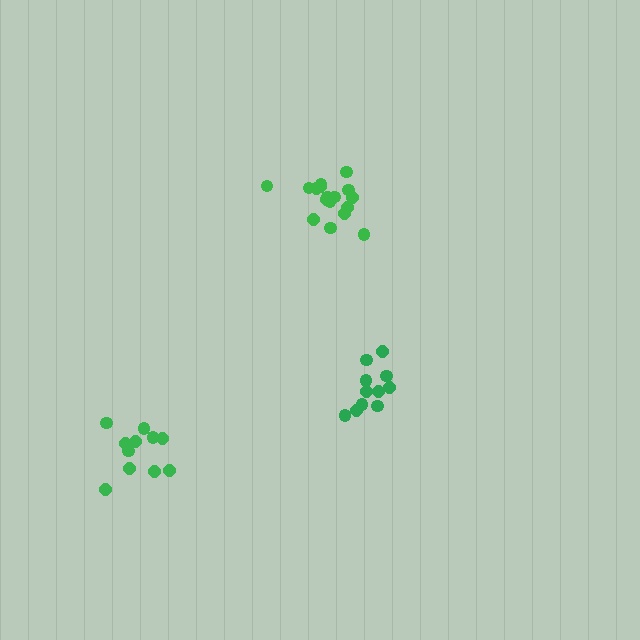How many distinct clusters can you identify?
There are 3 distinct clusters.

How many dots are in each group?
Group 1: 17 dots, Group 2: 11 dots, Group 3: 11 dots (39 total).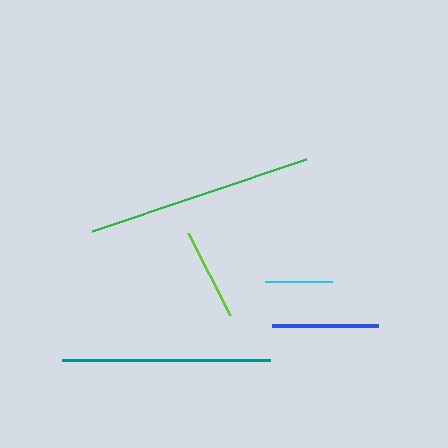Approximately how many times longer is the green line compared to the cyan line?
The green line is approximately 3.4 times the length of the cyan line.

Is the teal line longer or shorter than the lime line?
The teal line is longer than the lime line.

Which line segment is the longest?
The green line is the longest at approximately 226 pixels.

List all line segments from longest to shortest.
From longest to shortest: green, teal, blue, lime, cyan.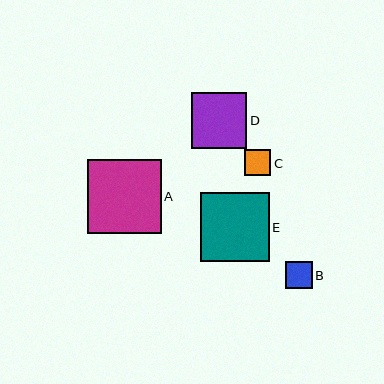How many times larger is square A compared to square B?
Square A is approximately 2.8 times the size of square B.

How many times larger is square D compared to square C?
Square D is approximately 2.1 times the size of square C.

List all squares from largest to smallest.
From largest to smallest: A, E, D, B, C.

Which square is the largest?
Square A is the largest with a size of approximately 74 pixels.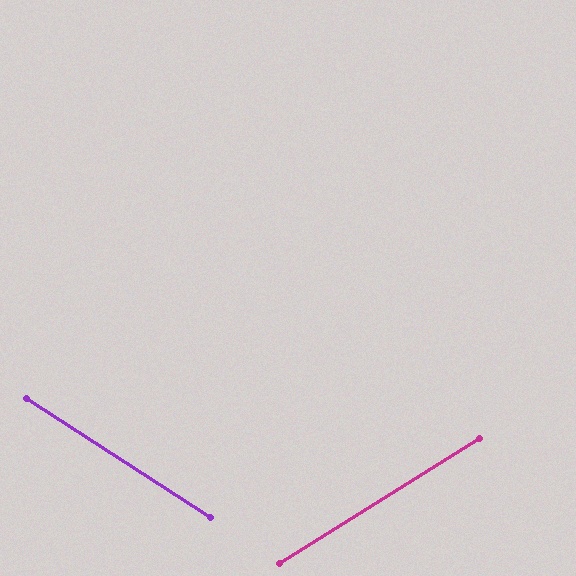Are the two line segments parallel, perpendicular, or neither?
Neither parallel nor perpendicular — they differ by about 65°.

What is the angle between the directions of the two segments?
Approximately 65 degrees.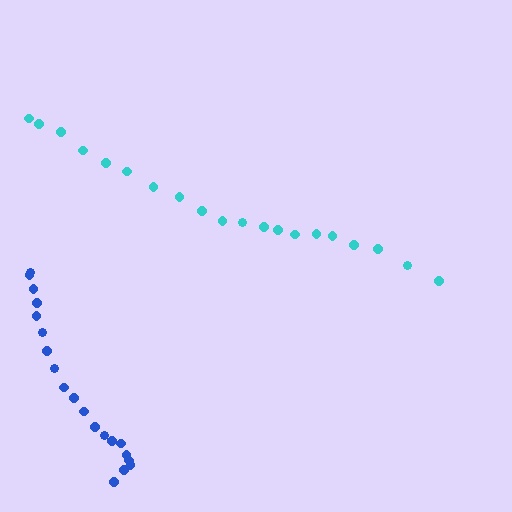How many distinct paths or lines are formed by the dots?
There are 2 distinct paths.